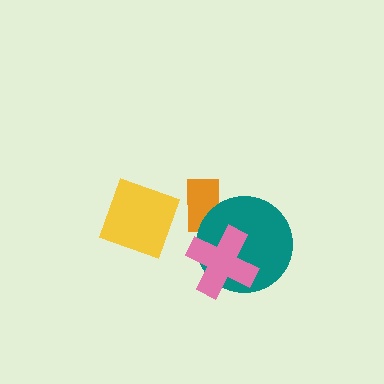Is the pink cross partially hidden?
No, no other shape covers it.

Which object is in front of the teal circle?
The pink cross is in front of the teal circle.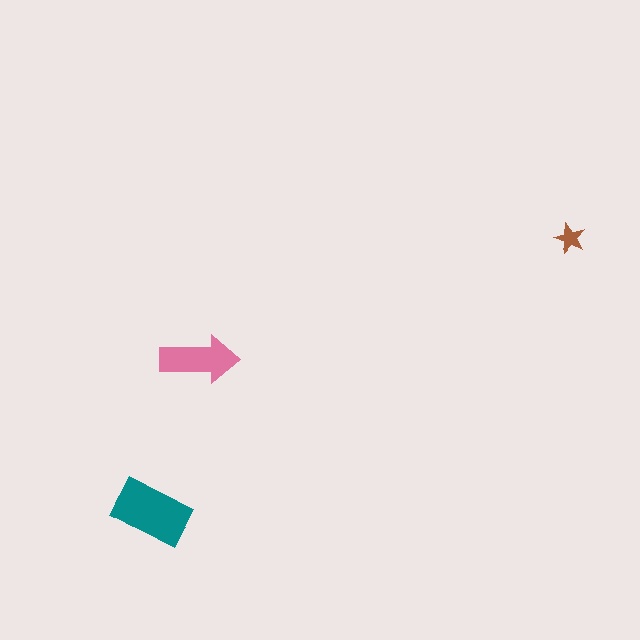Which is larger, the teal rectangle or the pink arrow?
The teal rectangle.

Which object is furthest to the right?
The brown star is rightmost.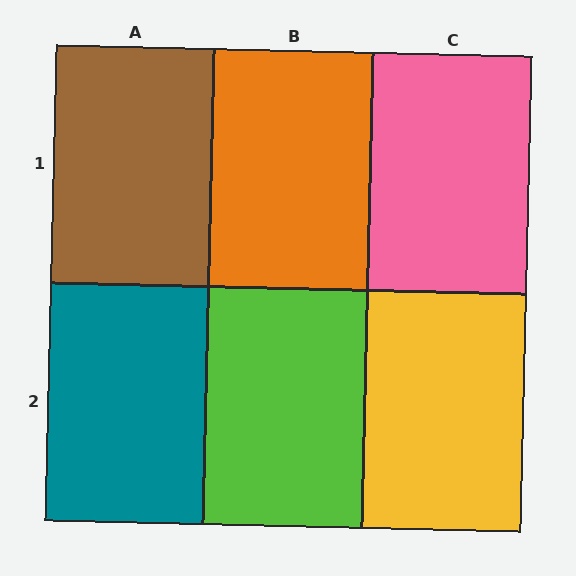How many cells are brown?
1 cell is brown.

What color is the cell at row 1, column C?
Pink.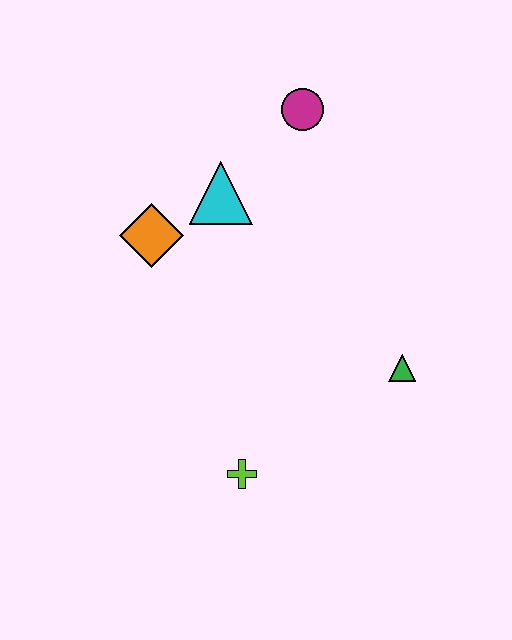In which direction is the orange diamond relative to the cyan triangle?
The orange diamond is to the left of the cyan triangle.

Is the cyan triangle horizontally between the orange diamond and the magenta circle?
Yes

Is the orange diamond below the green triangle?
No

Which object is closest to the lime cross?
The green triangle is closest to the lime cross.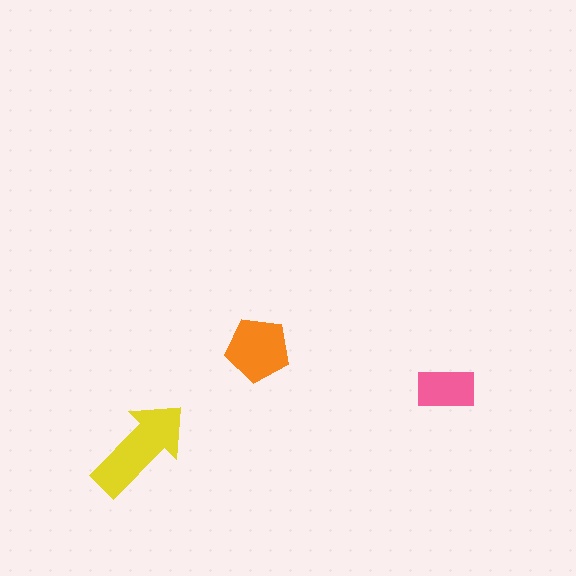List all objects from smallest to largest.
The pink rectangle, the orange pentagon, the yellow arrow.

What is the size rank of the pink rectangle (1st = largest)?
3rd.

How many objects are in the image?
There are 3 objects in the image.